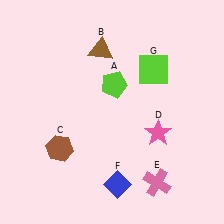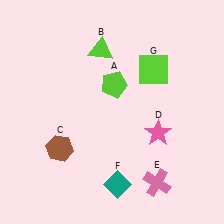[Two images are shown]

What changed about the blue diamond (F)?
In Image 1, F is blue. In Image 2, it changed to teal.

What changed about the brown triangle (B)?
In Image 1, B is brown. In Image 2, it changed to lime.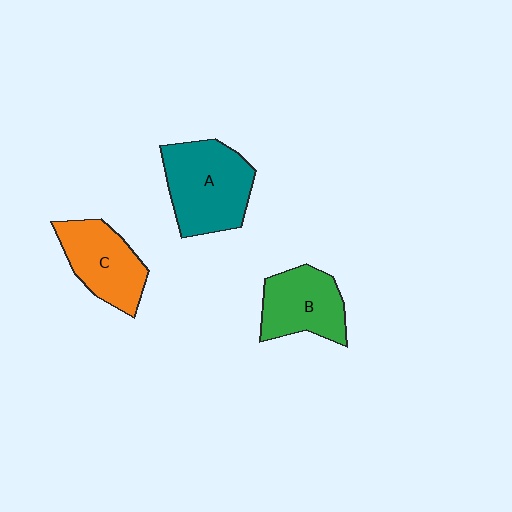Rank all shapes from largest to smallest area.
From largest to smallest: A (teal), C (orange), B (green).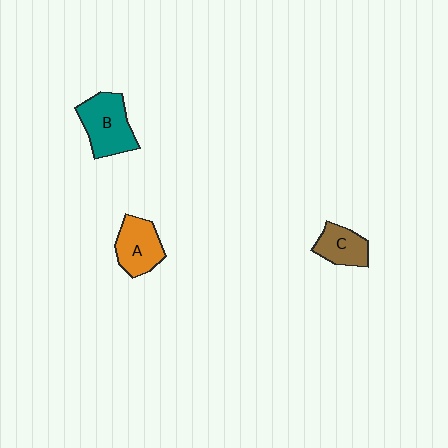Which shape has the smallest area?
Shape C (brown).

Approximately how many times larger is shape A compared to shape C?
Approximately 1.2 times.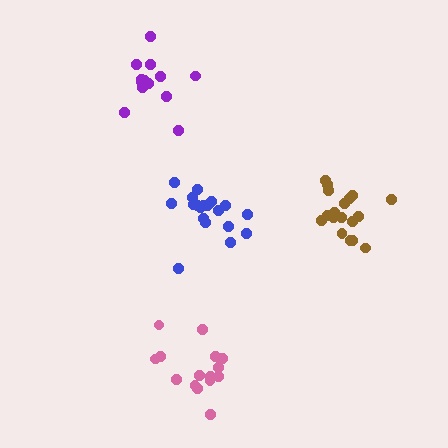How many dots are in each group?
Group 1: 14 dots, Group 2: 18 dots, Group 3: 19 dots, Group 4: 15 dots (66 total).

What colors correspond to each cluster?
The clusters are colored: purple, brown, blue, pink.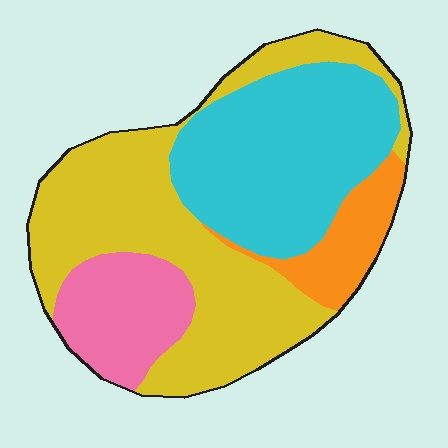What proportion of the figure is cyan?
Cyan takes up about one third (1/3) of the figure.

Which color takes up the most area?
Yellow, at roughly 45%.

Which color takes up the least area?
Orange, at roughly 10%.